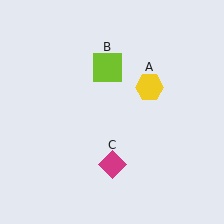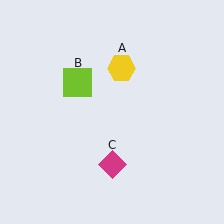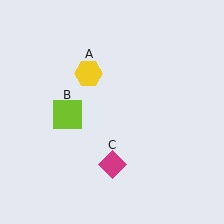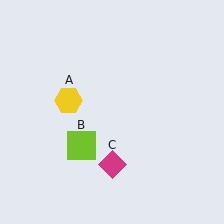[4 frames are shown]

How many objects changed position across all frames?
2 objects changed position: yellow hexagon (object A), lime square (object B).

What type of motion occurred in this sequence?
The yellow hexagon (object A), lime square (object B) rotated counterclockwise around the center of the scene.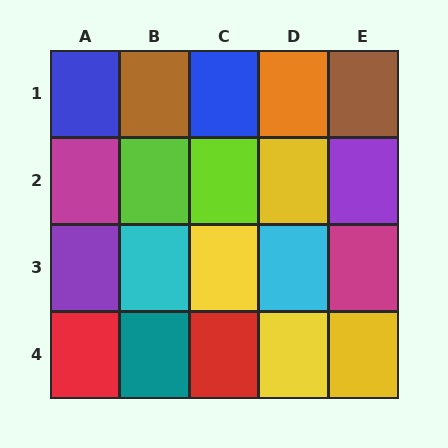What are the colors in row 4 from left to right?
Red, teal, red, yellow, yellow.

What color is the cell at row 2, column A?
Magenta.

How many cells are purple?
2 cells are purple.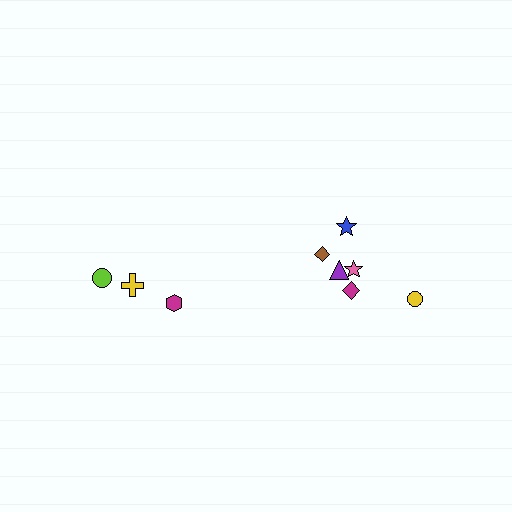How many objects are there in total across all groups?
There are 9 objects.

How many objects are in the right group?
There are 6 objects.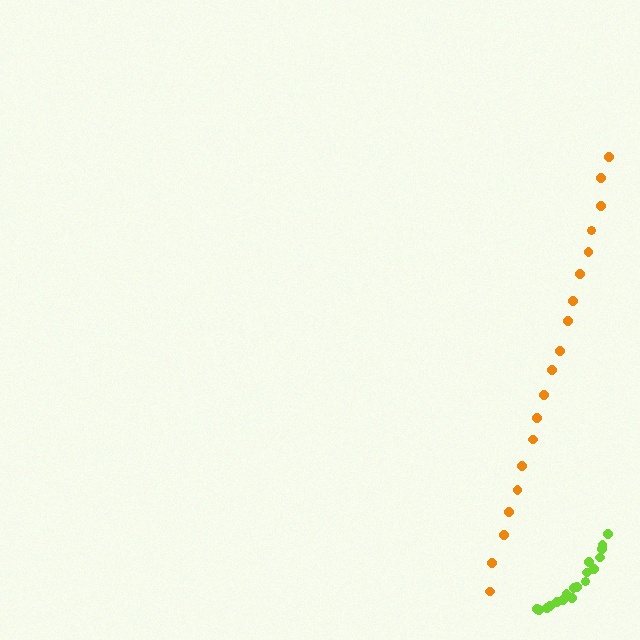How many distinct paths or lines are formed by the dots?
There are 2 distinct paths.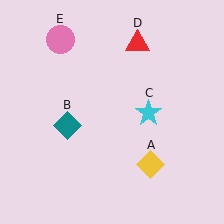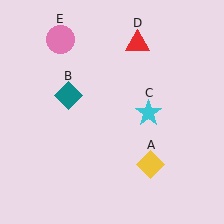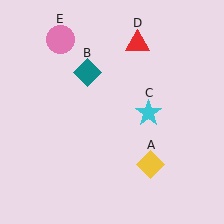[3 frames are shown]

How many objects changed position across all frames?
1 object changed position: teal diamond (object B).